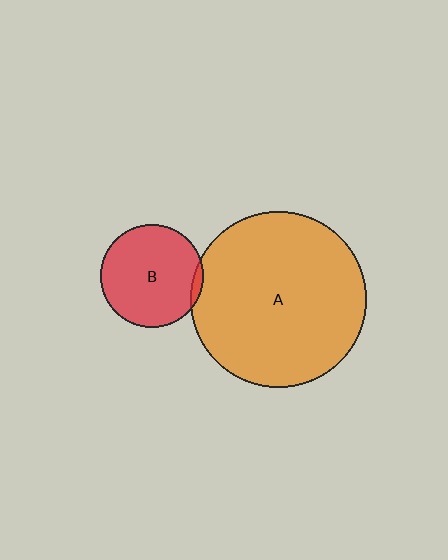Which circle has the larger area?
Circle A (orange).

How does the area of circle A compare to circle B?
Approximately 2.9 times.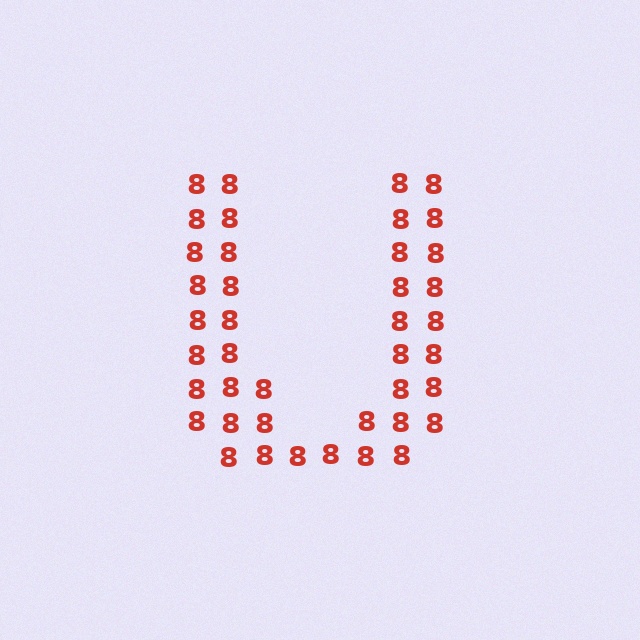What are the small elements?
The small elements are digit 8's.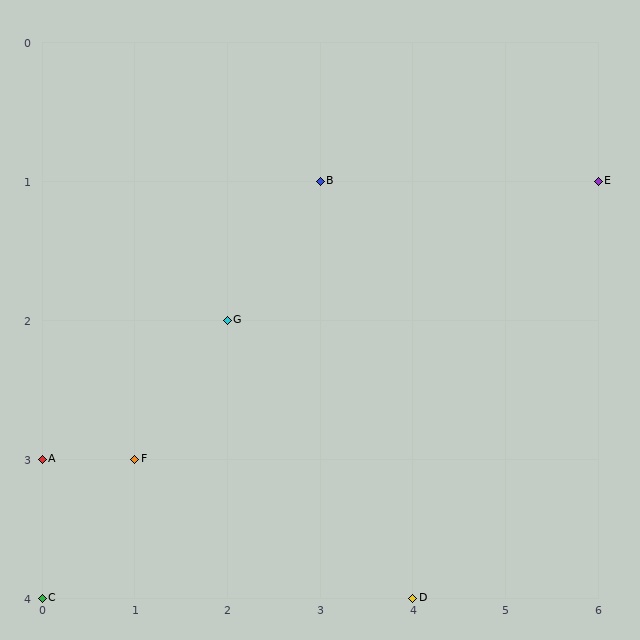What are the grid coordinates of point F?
Point F is at grid coordinates (1, 3).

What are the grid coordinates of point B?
Point B is at grid coordinates (3, 1).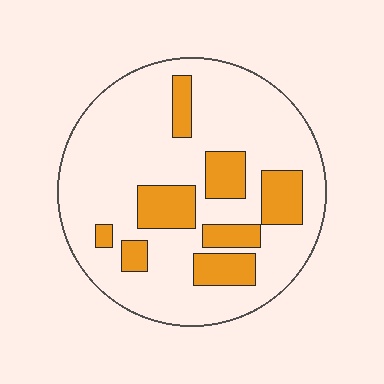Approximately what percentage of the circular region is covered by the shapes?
Approximately 25%.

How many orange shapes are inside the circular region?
8.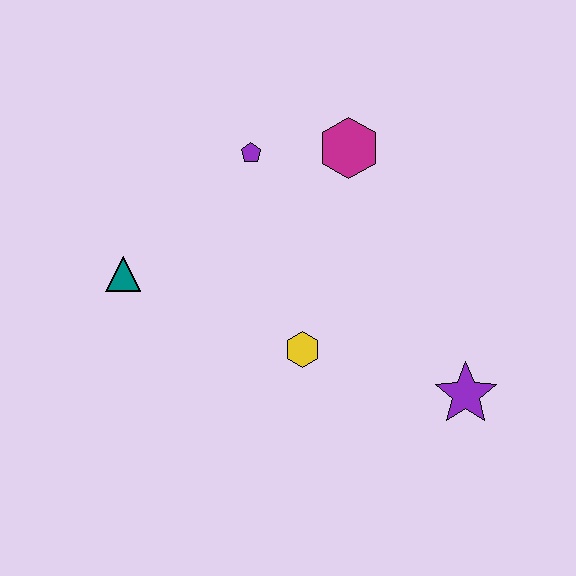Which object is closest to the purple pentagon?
The magenta hexagon is closest to the purple pentagon.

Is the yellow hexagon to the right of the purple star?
No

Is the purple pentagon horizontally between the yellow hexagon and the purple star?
No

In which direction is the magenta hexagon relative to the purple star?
The magenta hexagon is above the purple star.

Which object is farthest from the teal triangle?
The purple star is farthest from the teal triangle.